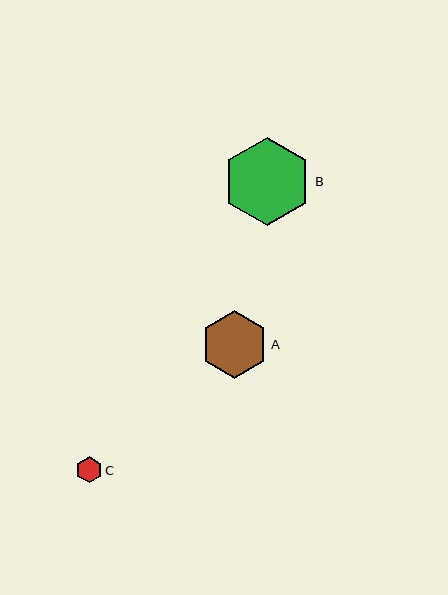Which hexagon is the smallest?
Hexagon C is the smallest with a size of approximately 26 pixels.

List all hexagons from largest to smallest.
From largest to smallest: B, A, C.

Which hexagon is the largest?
Hexagon B is the largest with a size of approximately 89 pixels.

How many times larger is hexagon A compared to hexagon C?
Hexagon A is approximately 2.6 times the size of hexagon C.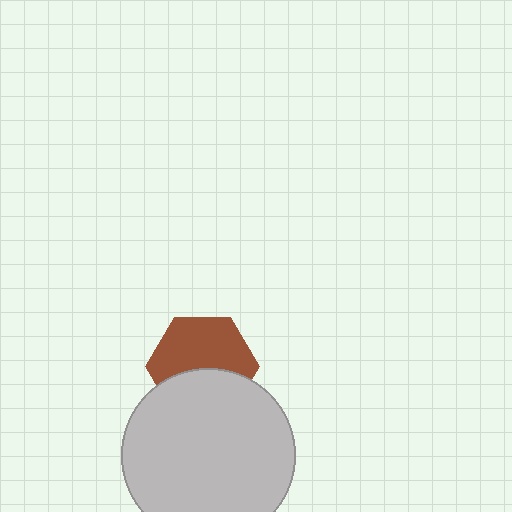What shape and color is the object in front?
The object in front is a light gray circle.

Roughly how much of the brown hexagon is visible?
About half of it is visible (roughly 59%).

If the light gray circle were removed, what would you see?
You would see the complete brown hexagon.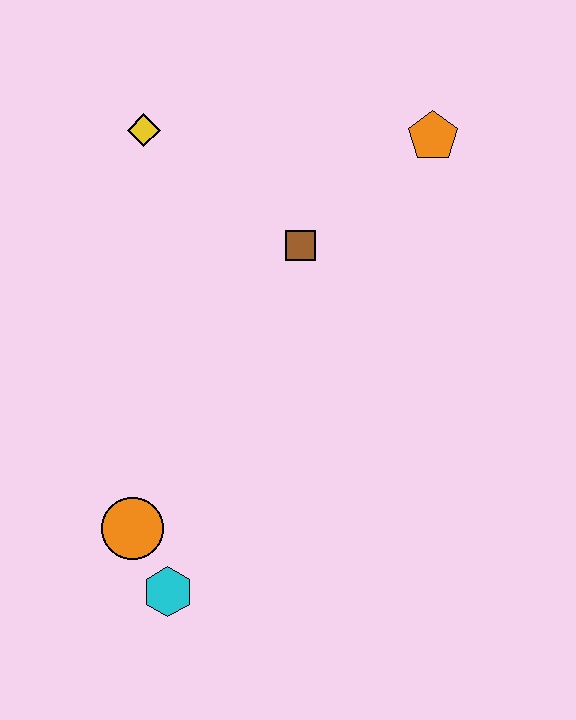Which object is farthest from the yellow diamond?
The cyan hexagon is farthest from the yellow diamond.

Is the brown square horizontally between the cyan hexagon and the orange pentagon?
Yes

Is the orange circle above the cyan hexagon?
Yes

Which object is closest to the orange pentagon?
The brown square is closest to the orange pentagon.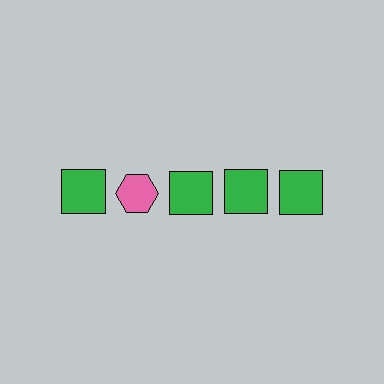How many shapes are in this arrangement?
There are 5 shapes arranged in a grid pattern.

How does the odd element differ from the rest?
It differs in both color (pink instead of green) and shape (hexagon instead of square).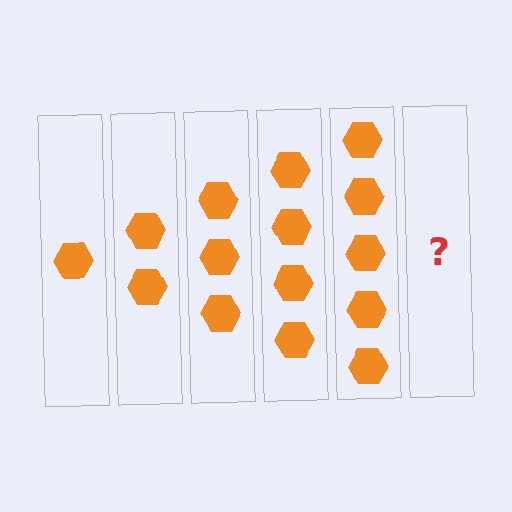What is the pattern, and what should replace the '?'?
The pattern is that each step adds one more hexagon. The '?' should be 6 hexagons.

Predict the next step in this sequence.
The next step is 6 hexagons.